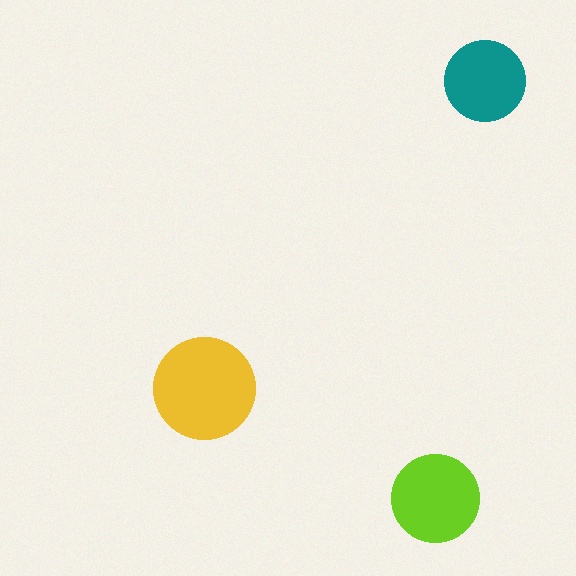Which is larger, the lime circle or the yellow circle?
The yellow one.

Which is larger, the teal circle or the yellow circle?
The yellow one.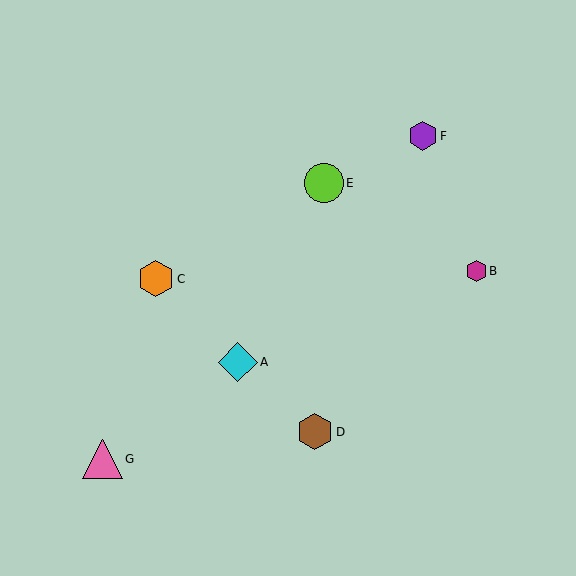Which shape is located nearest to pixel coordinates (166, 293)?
The orange hexagon (labeled C) at (156, 279) is nearest to that location.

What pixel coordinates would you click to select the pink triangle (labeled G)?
Click at (102, 459) to select the pink triangle G.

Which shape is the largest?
The pink triangle (labeled G) is the largest.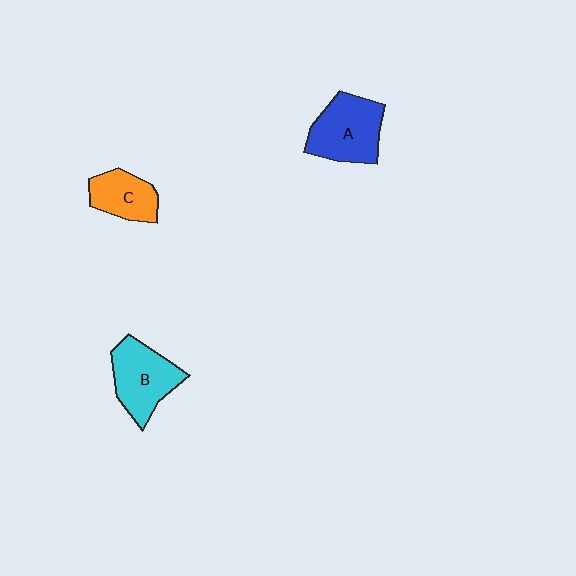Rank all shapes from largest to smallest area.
From largest to smallest: A (blue), B (cyan), C (orange).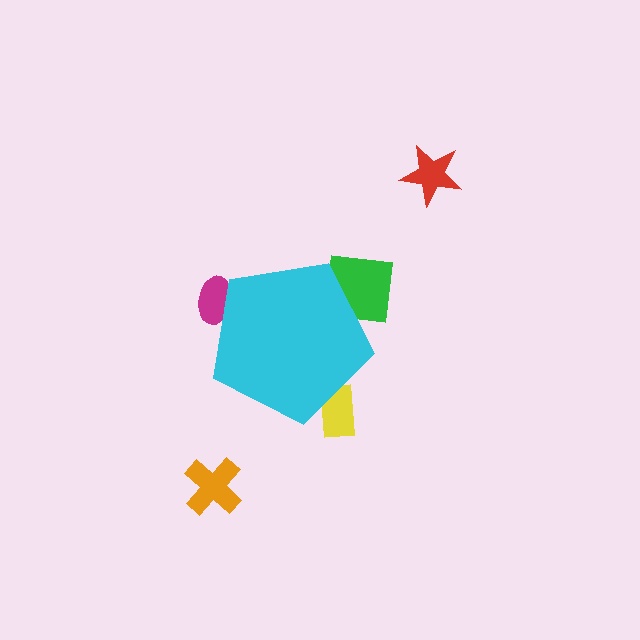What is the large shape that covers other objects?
A cyan pentagon.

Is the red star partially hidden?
No, the red star is fully visible.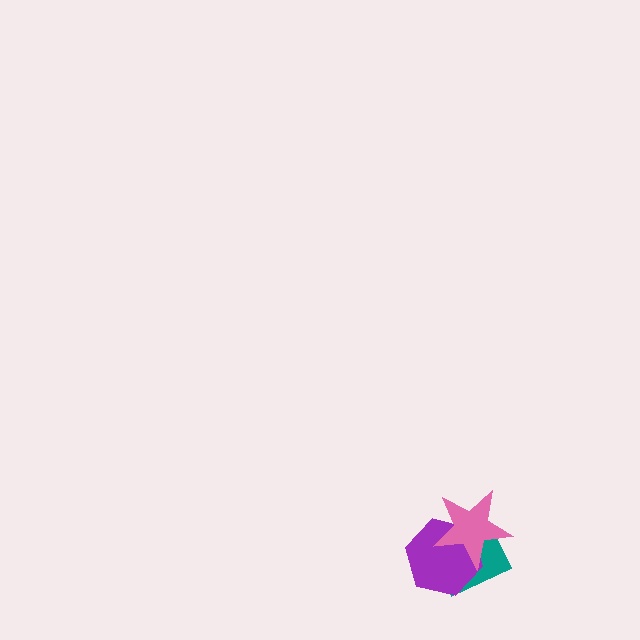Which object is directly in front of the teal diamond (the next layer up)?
The purple hexagon is directly in front of the teal diamond.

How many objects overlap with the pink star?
2 objects overlap with the pink star.